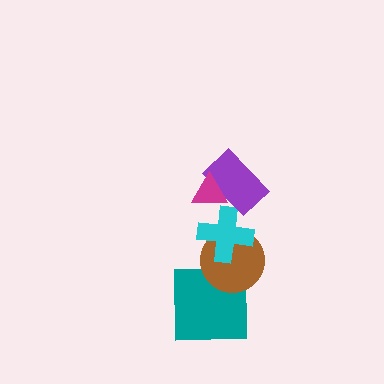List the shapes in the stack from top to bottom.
From top to bottom: the magenta triangle, the purple rectangle, the cyan cross, the brown circle, the teal square.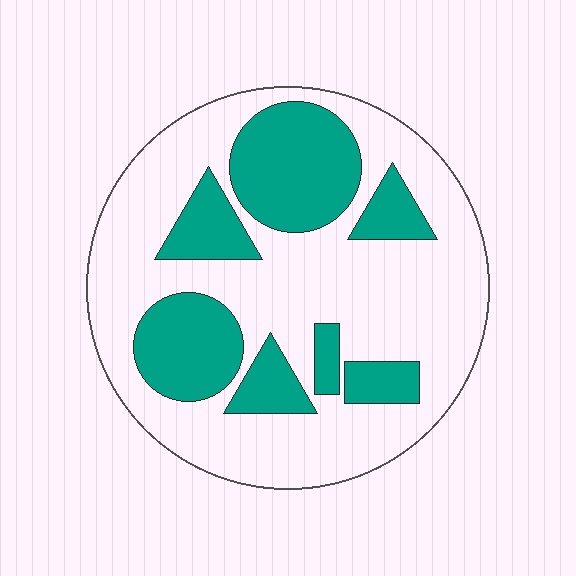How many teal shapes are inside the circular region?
7.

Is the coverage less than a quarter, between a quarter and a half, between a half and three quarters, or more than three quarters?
Between a quarter and a half.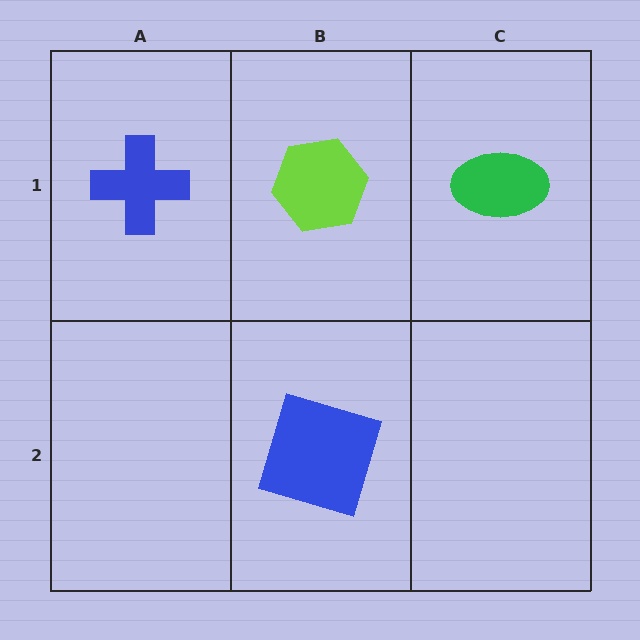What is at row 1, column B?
A lime hexagon.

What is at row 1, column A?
A blue cross.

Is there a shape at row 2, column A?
No, that cell is empty.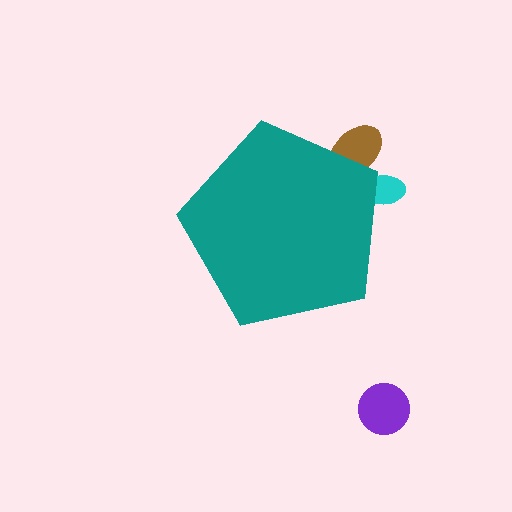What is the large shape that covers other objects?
A teal pentagon.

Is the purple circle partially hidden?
No, the purple circle is fully visible.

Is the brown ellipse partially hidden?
Yes, the brown ellipse is partially hidden behind the teal pentagon.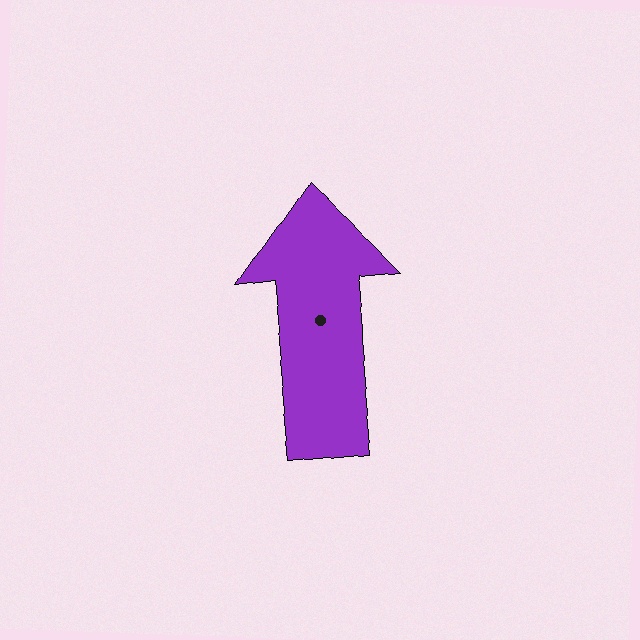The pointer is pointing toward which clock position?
Roughly 12 o'clock.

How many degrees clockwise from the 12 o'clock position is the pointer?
Approximately 354 degrees.